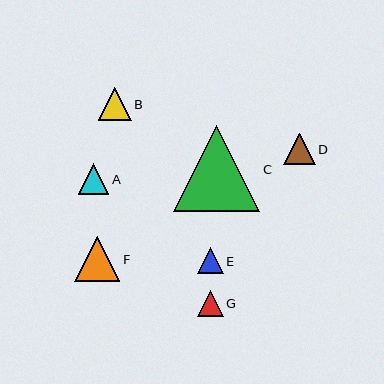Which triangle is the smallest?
Triangle G is the smallest with a size of approximately 26 pixels.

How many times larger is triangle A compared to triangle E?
Triangle A is approximately 1.2 times the size of triangle E.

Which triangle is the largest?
Triangle C is the largest with a size of approximately 87 pixels.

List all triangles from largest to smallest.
From largest to smallest: C, F, B, D, A, E, G.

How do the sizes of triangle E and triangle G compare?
Triangle E and triangle G are approximately the same size.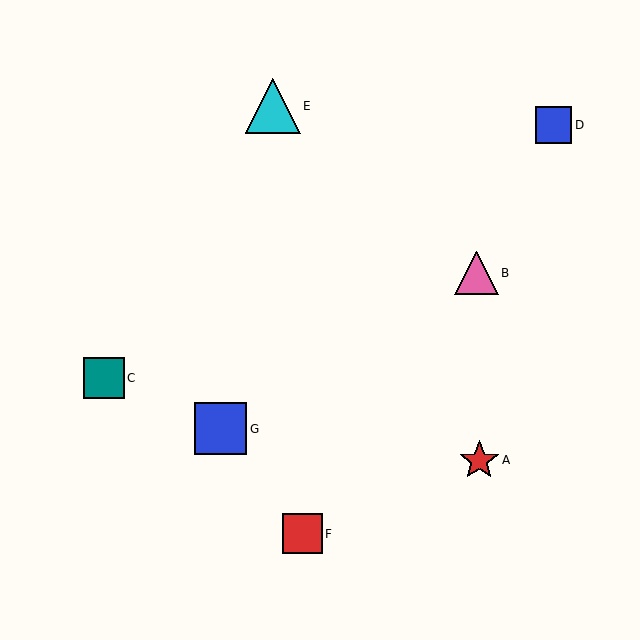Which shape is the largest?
The cyan triangle (labeled E) is the largest.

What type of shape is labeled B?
Shape B is a pink triangle.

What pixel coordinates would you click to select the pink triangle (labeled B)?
Click at (477, 273) to select the pink triangle B.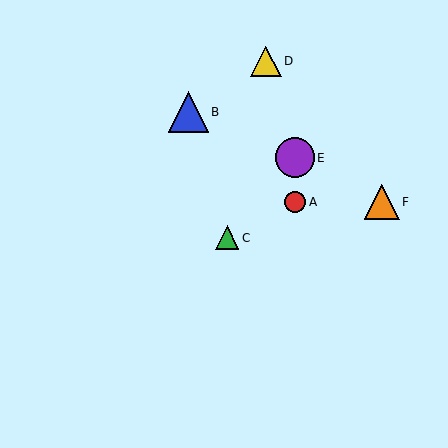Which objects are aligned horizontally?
Objects A, F are aligned horizontally.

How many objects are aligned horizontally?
2 objects (A, F) are aligned horizontally.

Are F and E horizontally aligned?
No, F is at y≈202 and E is at y≈158.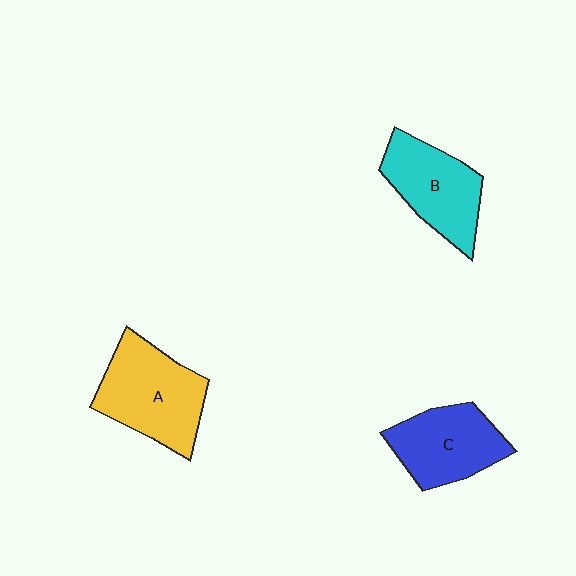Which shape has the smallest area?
Shape C (blue).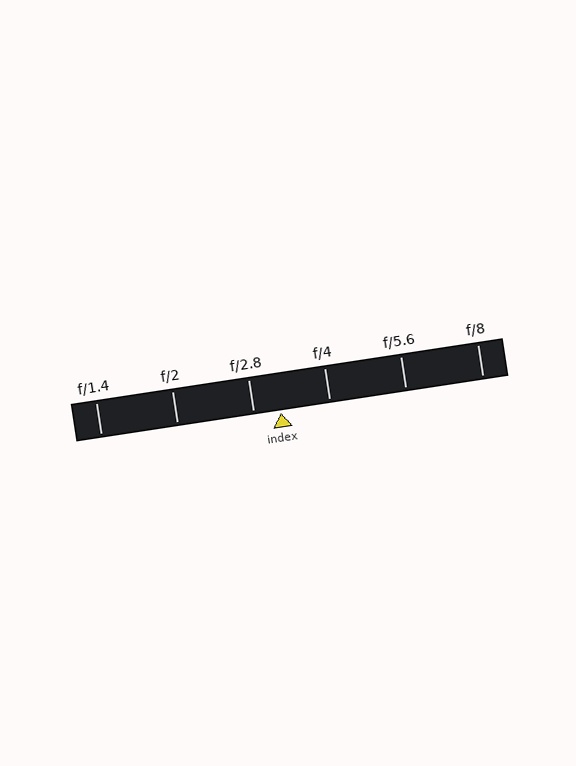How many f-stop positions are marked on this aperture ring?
There are 6 f-stop positions marked.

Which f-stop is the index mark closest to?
The index mark is closest to f/2.8.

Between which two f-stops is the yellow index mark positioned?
The index mark is between f/2.8 and f/4.